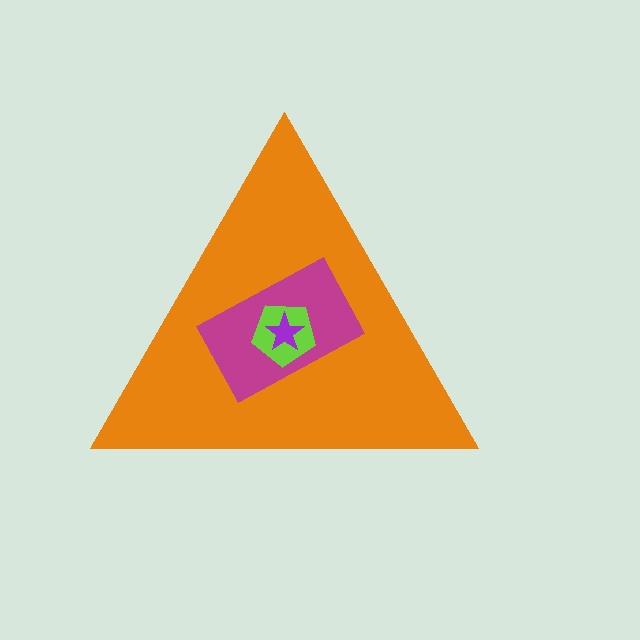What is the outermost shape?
The orange triangle.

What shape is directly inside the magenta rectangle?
The lime pentagon.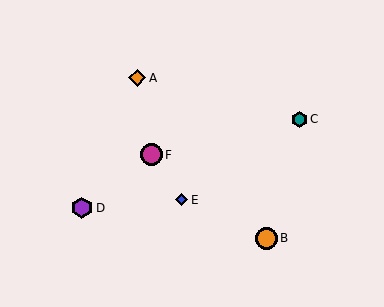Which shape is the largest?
The orange circle (labeled B) is the largest.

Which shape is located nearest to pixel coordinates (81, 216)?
The purple hexagon (labeled D) at (82, 208) is nearest to that location.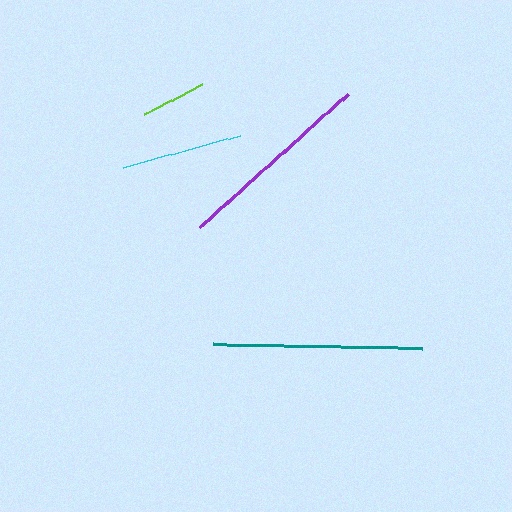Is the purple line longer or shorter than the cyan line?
The purple line is longer than the cyan line.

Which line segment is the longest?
The teal line is the longest at approximately 209 pixels.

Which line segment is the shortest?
The lime line is the shortest at approximately 65 pixels.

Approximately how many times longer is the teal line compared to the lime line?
The teal line is approximately 3.2 times the length of the lime line.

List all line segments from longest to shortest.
From longest to shortest: teal, purple, cyan, lime.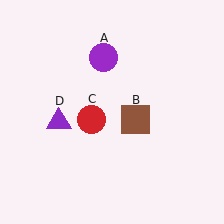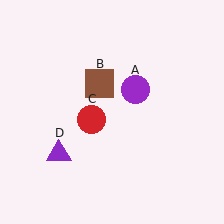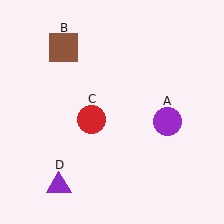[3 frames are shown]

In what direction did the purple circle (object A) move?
The purple circle (object A) moved down and to the right.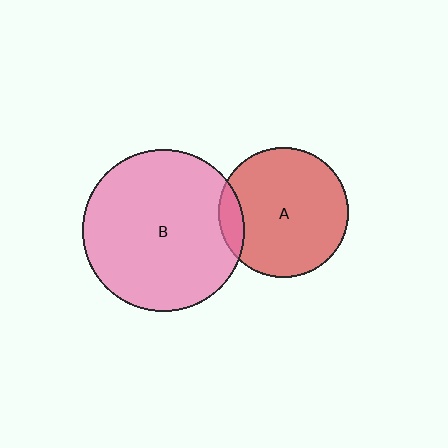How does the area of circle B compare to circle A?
Approximately 1.6 times.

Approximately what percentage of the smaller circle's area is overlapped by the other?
Approximately 10%.